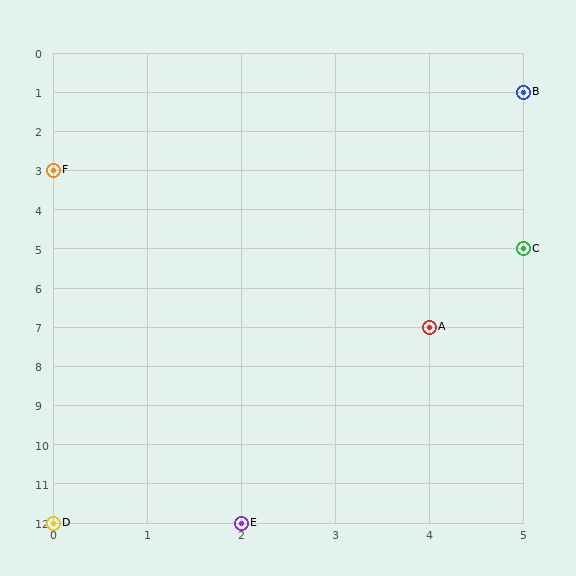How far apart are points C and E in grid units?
Points C and E are 3 columns and 7 rows apart (about 7.6 grid units diagonally).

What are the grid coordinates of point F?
Point F is at grid coordinates (0, 3).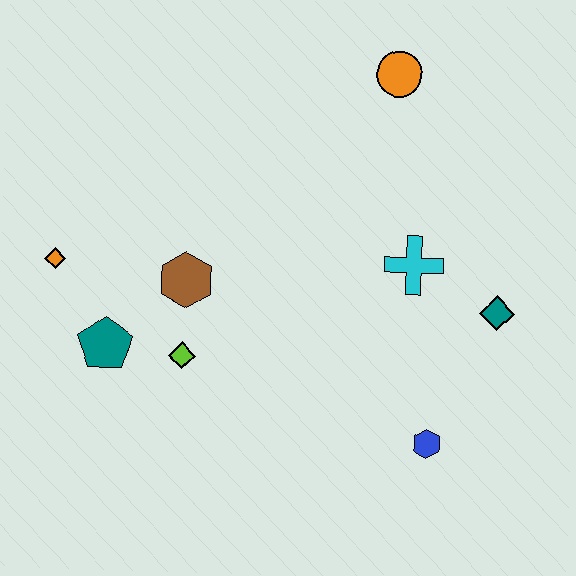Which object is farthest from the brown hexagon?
The teal diamond is farthest from the brown hexagon.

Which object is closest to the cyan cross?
The teal diamond is closest to the cyan cross.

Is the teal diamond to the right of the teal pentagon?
Yes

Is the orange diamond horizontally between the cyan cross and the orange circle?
No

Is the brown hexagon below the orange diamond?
Yes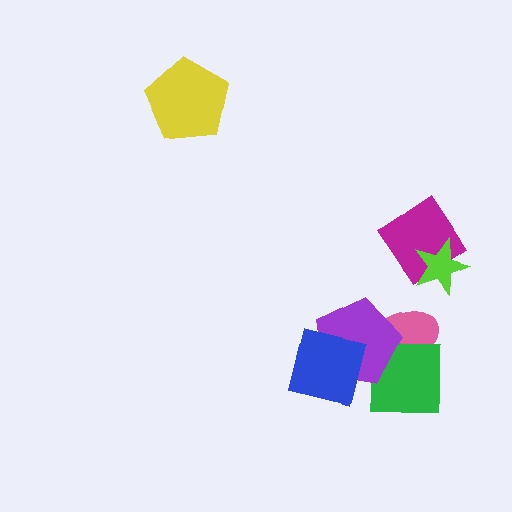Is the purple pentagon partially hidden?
Yes, it is partially covered by another shape.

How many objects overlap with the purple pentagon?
3 objects overlap with the purple pentagon.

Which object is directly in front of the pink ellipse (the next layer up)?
The green square is directly in front of the pink ellipse.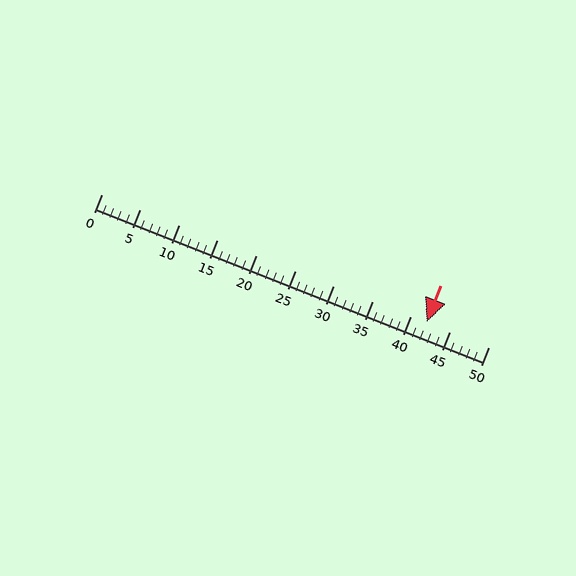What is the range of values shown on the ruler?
The ruler shows values from 0 to 50.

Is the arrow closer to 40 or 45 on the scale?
The arrow is closer to 40.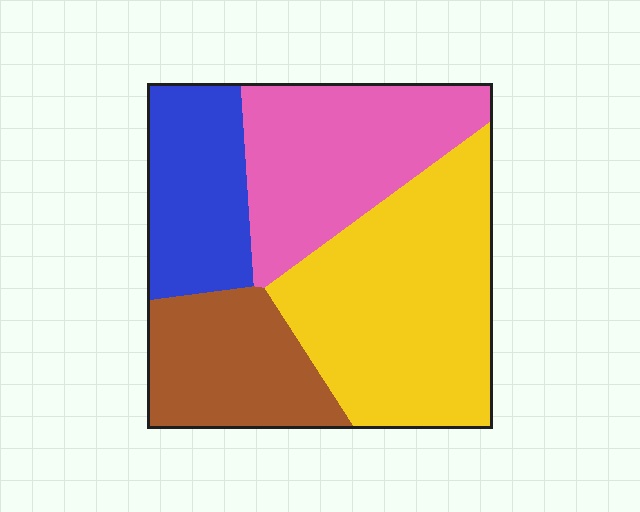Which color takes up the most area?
Yellow, at roughly 40%.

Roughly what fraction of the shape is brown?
Brown takes up about one fifth (1/5) of the shape.